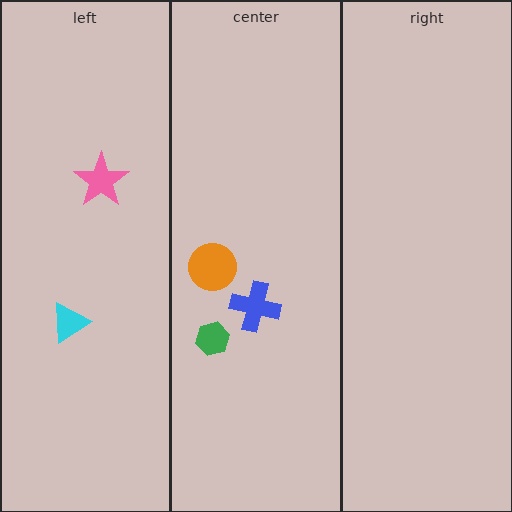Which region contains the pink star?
The left region.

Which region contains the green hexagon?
The center region.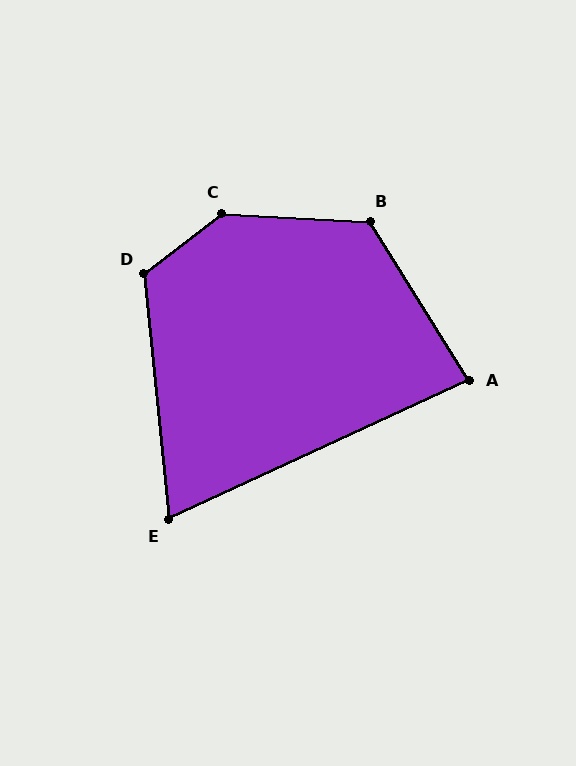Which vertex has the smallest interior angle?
E, at approximately 71 degrees.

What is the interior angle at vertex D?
Approximately 121 degrees (obtuse).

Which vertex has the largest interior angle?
C, at approximately 140 degrees.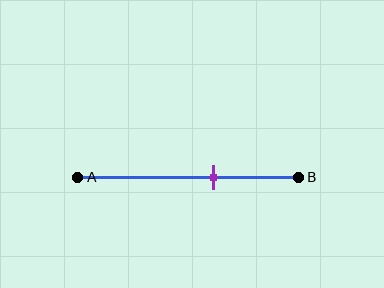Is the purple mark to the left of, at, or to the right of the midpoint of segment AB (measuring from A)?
The purple mark is to the right of the midpoint of segment AB.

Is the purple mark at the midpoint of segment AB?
No, the mark is at about 60% from A, not at the 50% midpoint.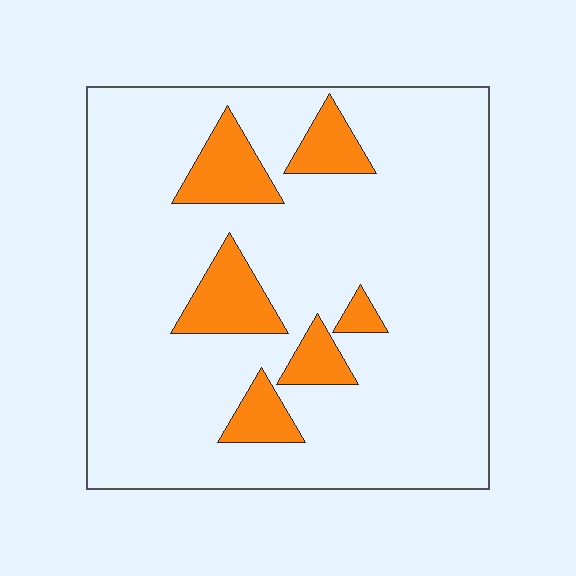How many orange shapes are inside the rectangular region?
6.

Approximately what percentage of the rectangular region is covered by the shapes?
Approximately 15%.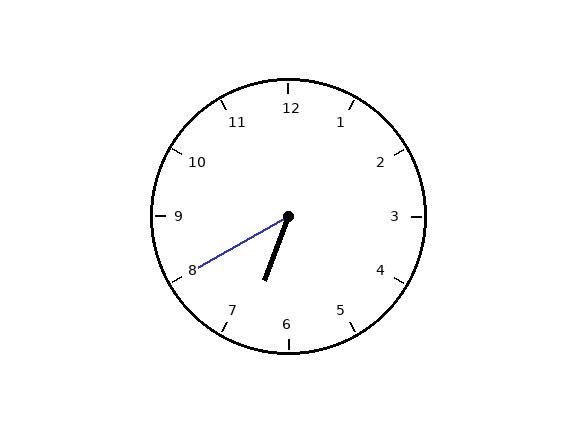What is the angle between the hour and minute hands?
Approximately 40 degrees.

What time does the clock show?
6:40.